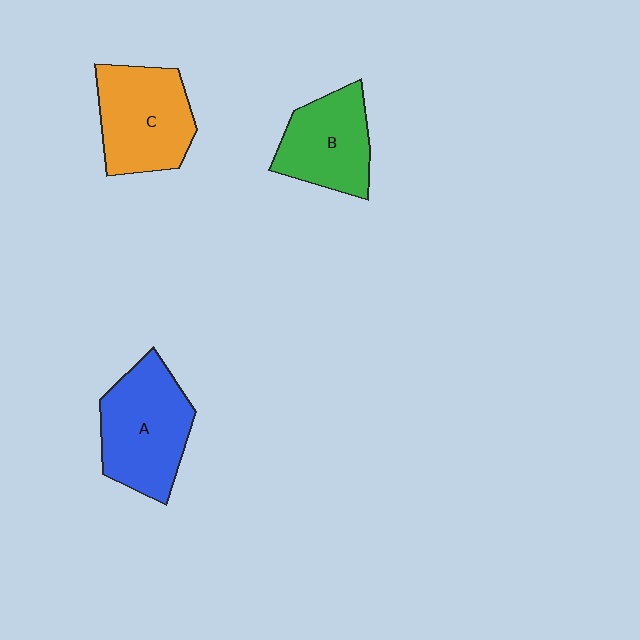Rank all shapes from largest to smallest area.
From largest to smallest: A (blue), C (orange), B (green).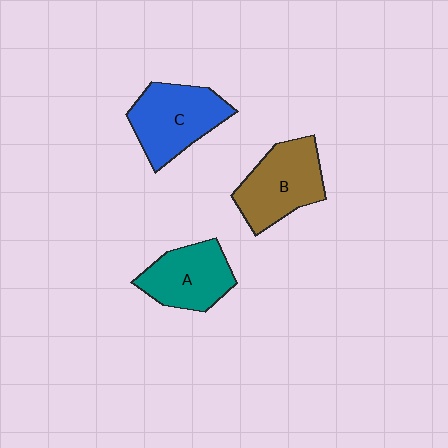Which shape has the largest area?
Shape C (blue).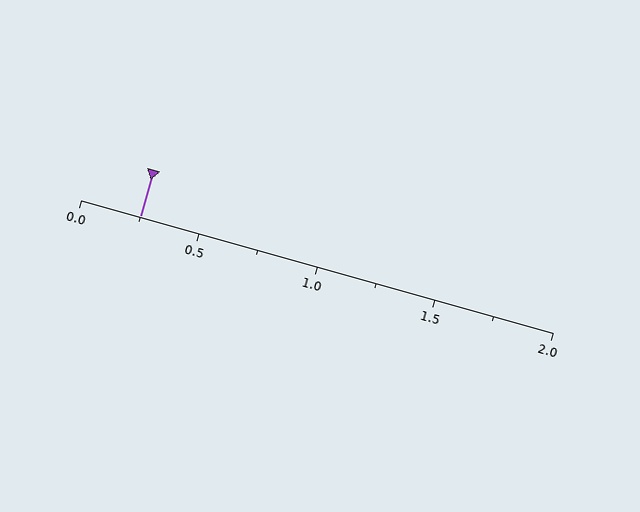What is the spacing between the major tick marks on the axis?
The major ticks are spaced 0.5 apart.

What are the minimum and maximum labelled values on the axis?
The axis runs from 0.0 to 2.0.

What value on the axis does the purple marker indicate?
The marker indicates approximately 0.25.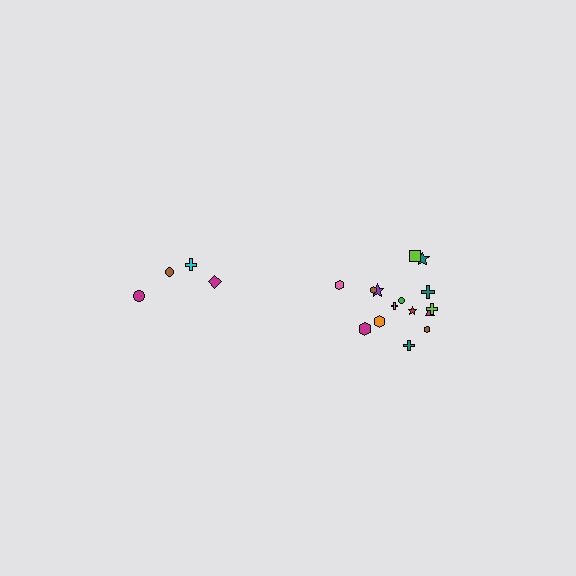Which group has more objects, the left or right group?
The right group.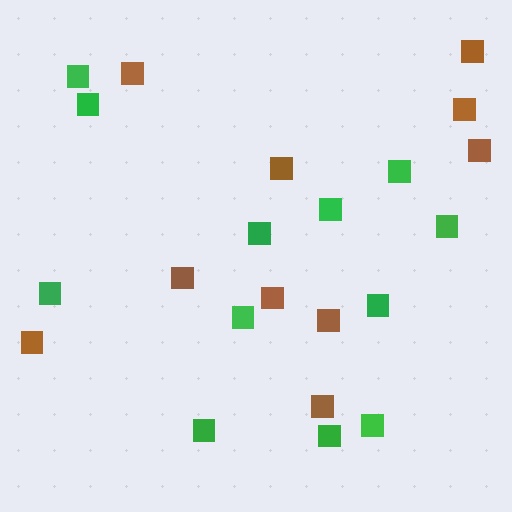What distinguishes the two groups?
There are 2 groups: one group of brown squares (10) and one group of green squares (12).